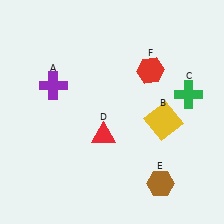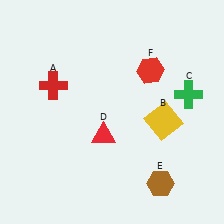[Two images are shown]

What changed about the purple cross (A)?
In Image 1, A is purple. In Image 2, it changed to red.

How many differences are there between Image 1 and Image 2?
There is 1 difference between the two images.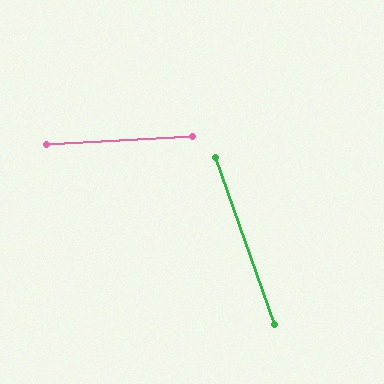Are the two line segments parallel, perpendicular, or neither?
Neither parallel nor perpendicular — they differ by about 74°.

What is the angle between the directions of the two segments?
Approximately 74 degrees.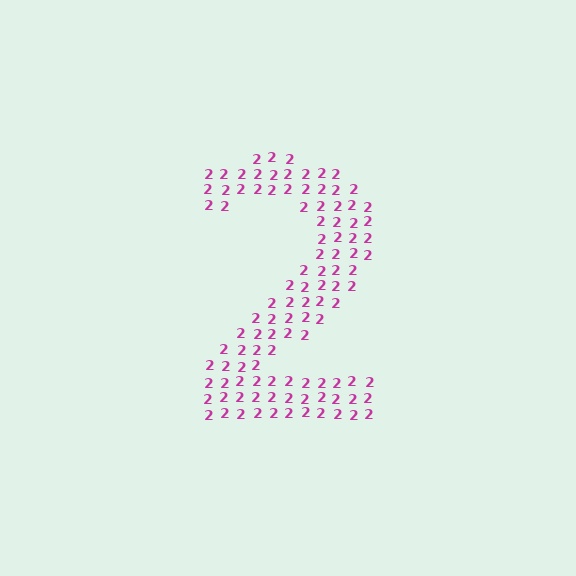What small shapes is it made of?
It is made of small digit 2's.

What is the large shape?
The large shape is the digit 2.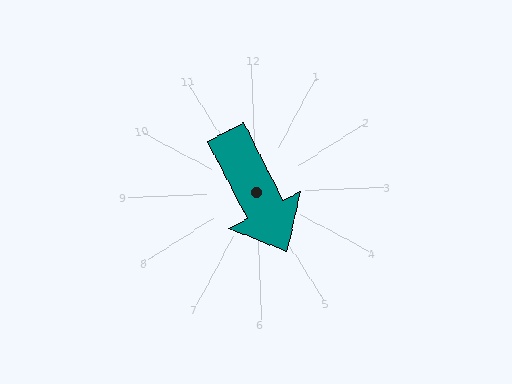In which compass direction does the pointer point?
Southeast.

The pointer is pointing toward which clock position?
Roughly 5 o'clock.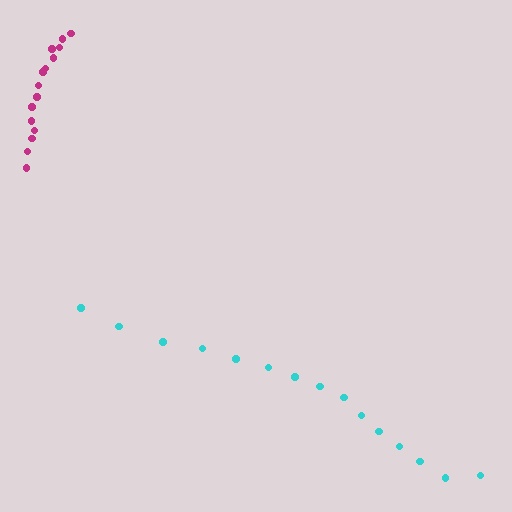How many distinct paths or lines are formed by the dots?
There are 2 distinct paths.